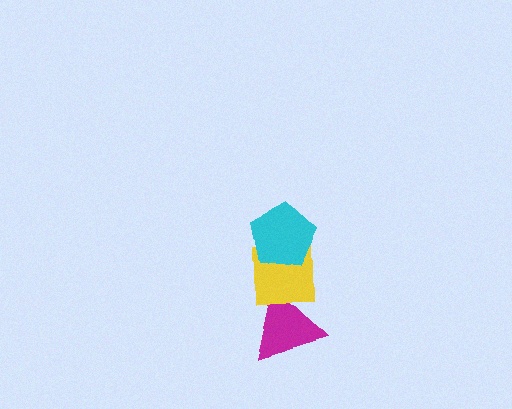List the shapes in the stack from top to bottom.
From top to bottom: the cyan pentagon, the yellow square, the magenta triangle.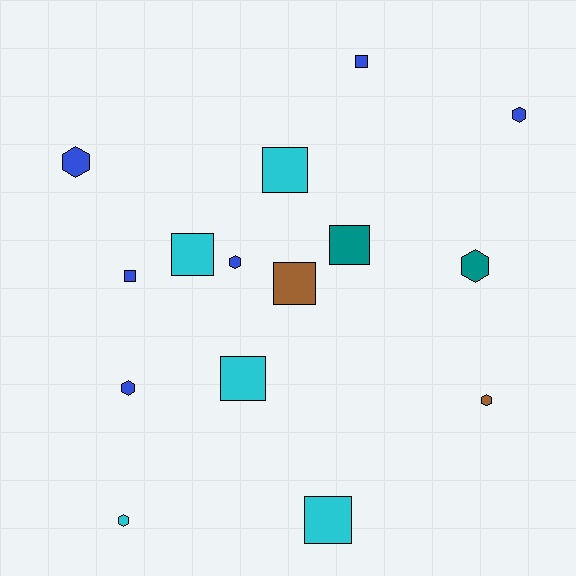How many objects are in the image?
There are 15 objects.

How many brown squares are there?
There is 1 brown square.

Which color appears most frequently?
Blue, with 6 objects.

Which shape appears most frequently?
Square, with 8 objects.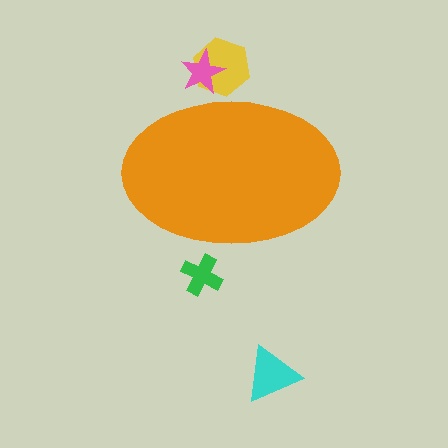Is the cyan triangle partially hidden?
No, the cyan triangle is fully visible.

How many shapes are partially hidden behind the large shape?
3 shapes are partially hidden.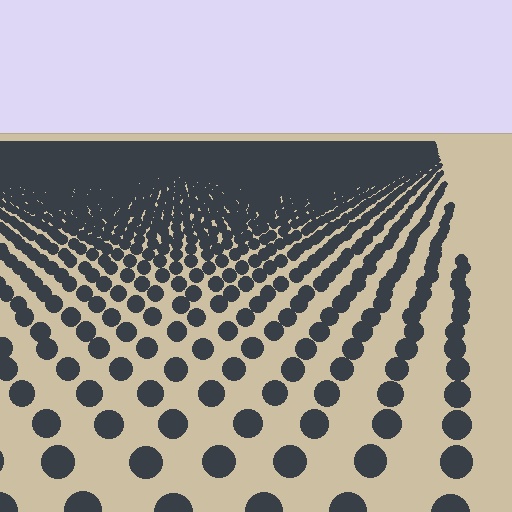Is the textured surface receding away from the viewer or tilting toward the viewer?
The surface is receding away from the viewer. Texture elements get smaller and denser toward the top.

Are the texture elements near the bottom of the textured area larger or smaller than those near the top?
Larger. Near the bottom, elements are closer to the viewer and appear at a bigger on-screen size.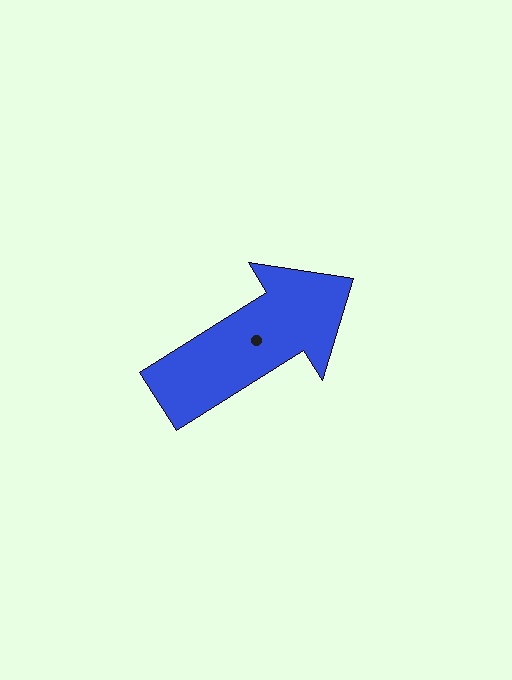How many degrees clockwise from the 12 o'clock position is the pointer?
Approximately 58 degrees.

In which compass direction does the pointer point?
Northeast.